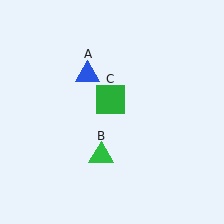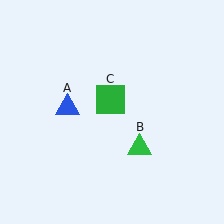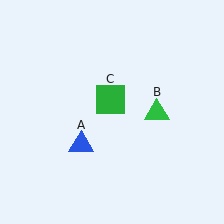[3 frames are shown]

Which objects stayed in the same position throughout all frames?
Green square (object C) remained stationary.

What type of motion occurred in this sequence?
The blue triangle (object A), green triangle (object B) rotated counterclockwise around the center of the scene.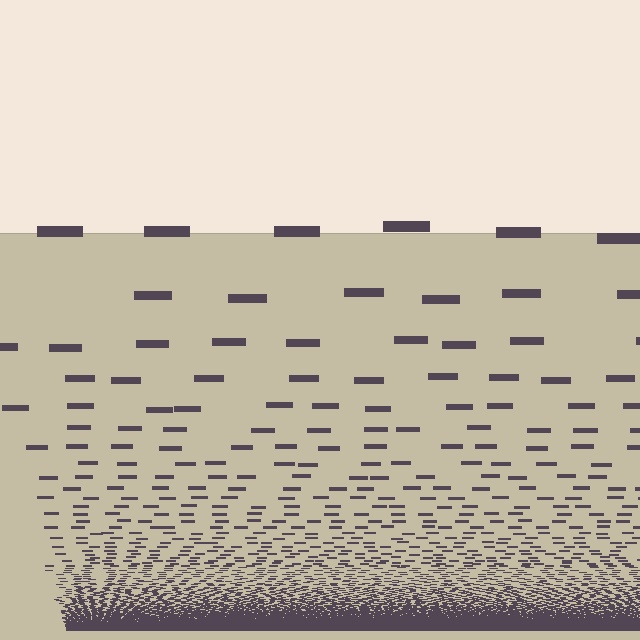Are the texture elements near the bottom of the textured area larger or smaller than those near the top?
Smaller. The gradient is inverted — elements near the bottom are smaller and denser.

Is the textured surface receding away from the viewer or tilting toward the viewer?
The surface appears to tilt toward the viewer. Texture elements get larger and sparser toward the top.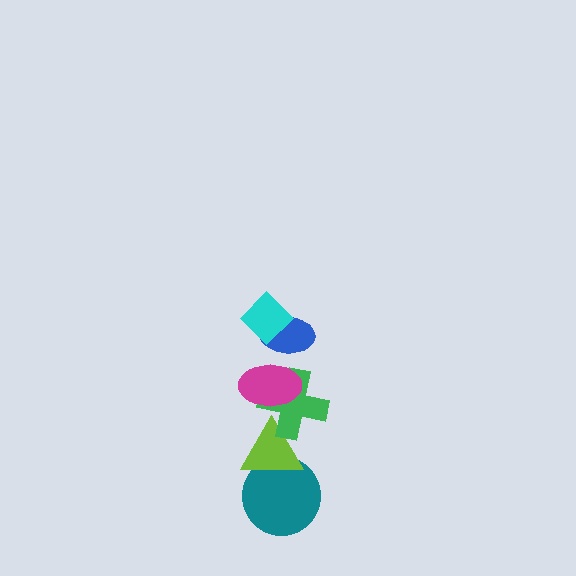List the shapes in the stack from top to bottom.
From top to bottom: the cyan diamond, the blue ellipse, the magenta ellipse, the green cross, the lime triangle, the teal circle.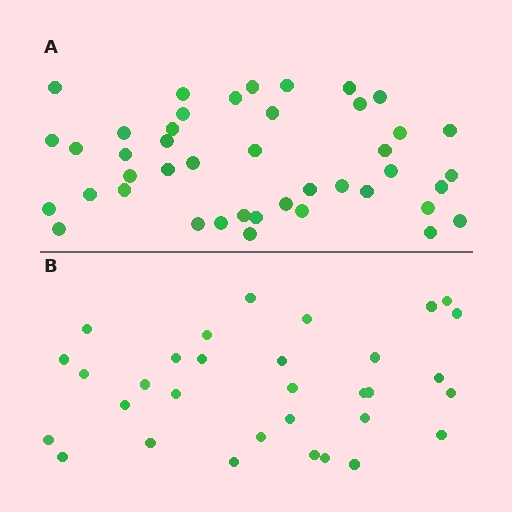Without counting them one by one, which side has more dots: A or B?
Region A (the top region) has more dots.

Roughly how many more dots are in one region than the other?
Region A has roughly 12 or so more dots than region B.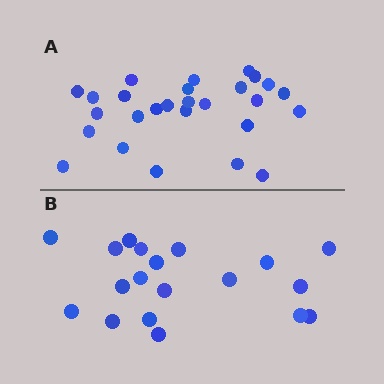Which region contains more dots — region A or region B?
Region A (the top region) has more dots.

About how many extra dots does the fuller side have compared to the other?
Region A has roughly 8 or so more dots than region B.